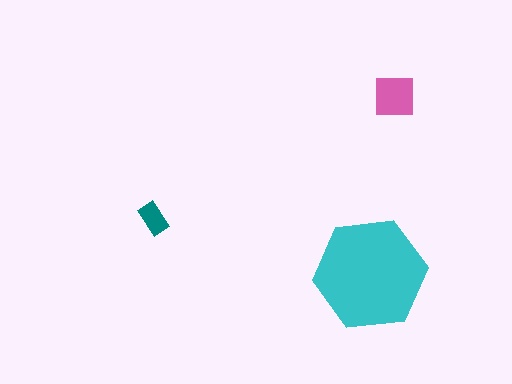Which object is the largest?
The cyan hexagon.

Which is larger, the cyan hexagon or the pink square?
The cyan hexagon.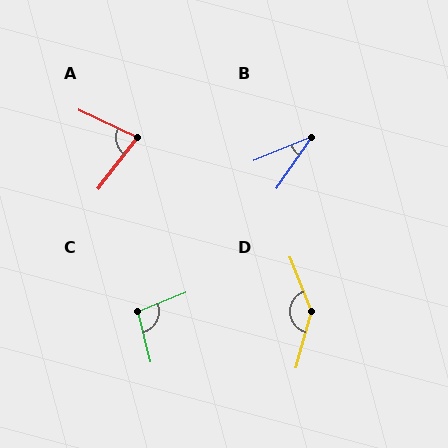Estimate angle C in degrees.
Approximately 99 degrees.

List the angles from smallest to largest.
B (33°), A (78°), C (99°), D (143°).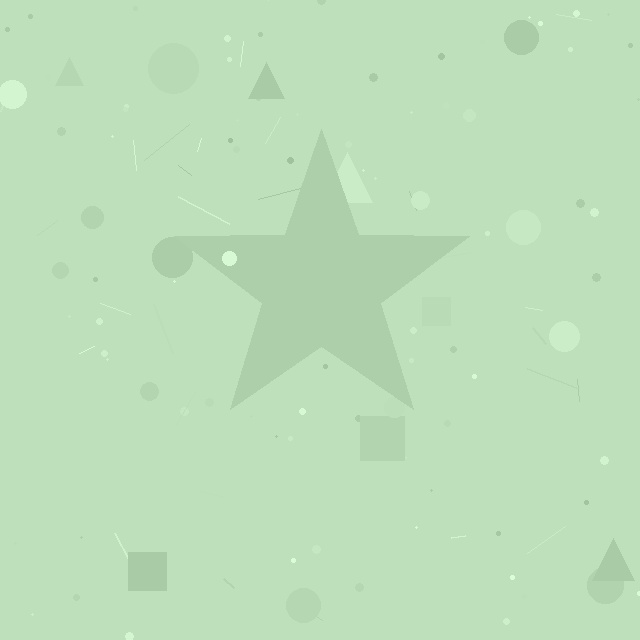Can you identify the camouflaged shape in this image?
The camouflaged shape is a star.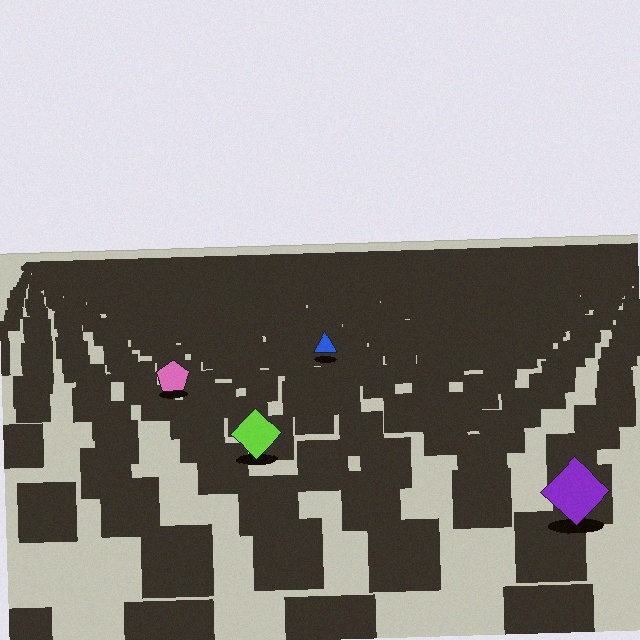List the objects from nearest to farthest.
From nearest to farthest: the purple diamond, the lime diamond, the pink pentagon, the blue triangle.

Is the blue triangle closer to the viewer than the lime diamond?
No. The lime diamond is closer — you can tell from the texture gradient: the ground texture is coarser near it.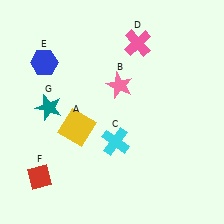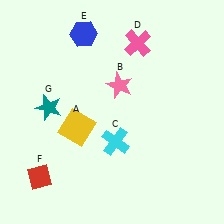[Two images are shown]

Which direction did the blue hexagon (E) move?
The blue hexagon (E) moved right.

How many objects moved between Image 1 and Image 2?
1 object moved between the two images.